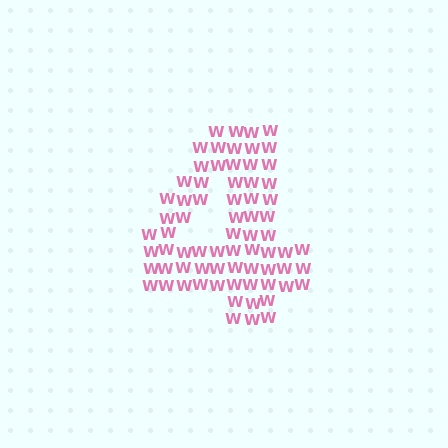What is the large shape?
The large shape is the digit 4.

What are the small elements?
The small elements are letter W's.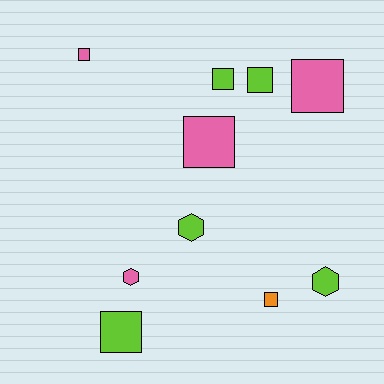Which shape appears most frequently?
Square, with 7 objects.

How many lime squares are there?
There are 3 lime squares.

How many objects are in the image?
There are 10 objects.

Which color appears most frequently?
Lime, with 5 objects.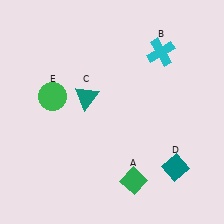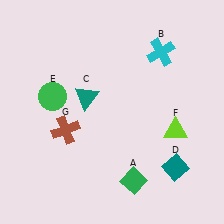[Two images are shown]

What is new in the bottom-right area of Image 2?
A lime triangle (F) was added in the bottom-right area of Image 2.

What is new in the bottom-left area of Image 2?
A brown cross (G) was added in the bottom-left area of Image 2.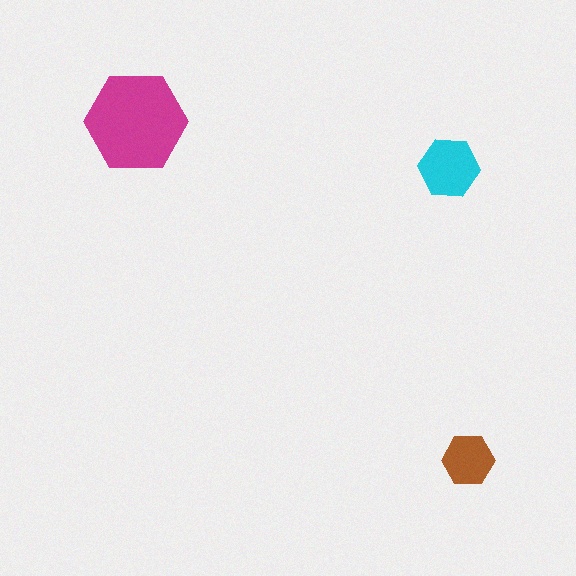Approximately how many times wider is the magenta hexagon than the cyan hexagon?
About 1.5 times wider.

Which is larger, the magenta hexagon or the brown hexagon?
The magenta one.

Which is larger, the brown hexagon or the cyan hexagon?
The cyan one.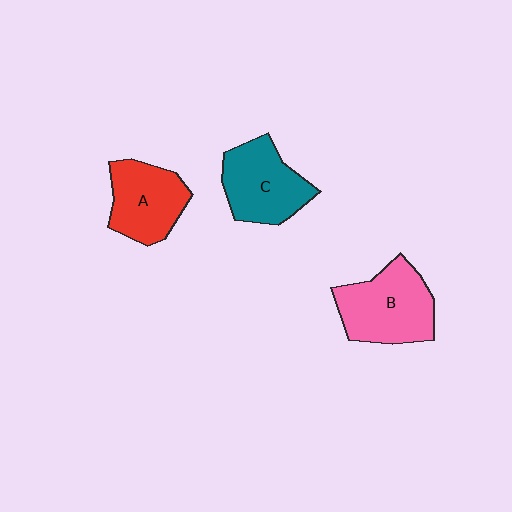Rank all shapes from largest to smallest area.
From largest to smallest: B (pink), C (teal), A (red).